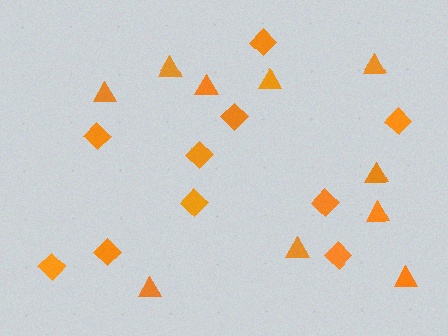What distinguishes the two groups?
There are 2 groups: one group of triangles (10) and one group of diamonds (10).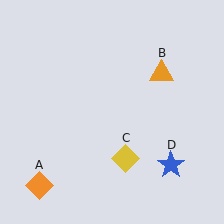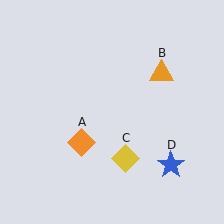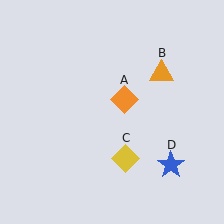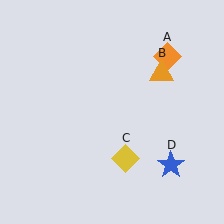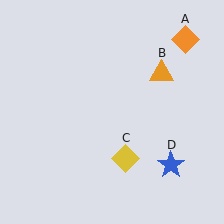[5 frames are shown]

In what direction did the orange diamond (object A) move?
The orange diamond (object A) moved up and to the right.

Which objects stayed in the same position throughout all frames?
Orange triangle (object B) and yellow diamond (object C) and blue star (object D) remained stationary.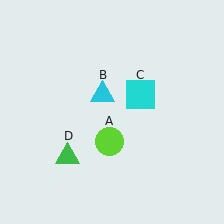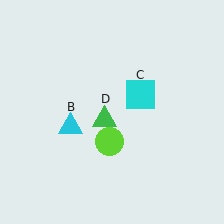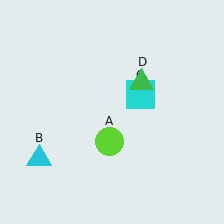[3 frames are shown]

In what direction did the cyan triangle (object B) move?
The cyan triangle (object B) moved down and to the left.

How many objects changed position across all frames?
2 objects changed position: cyan triangle (object B), green triangle (object D).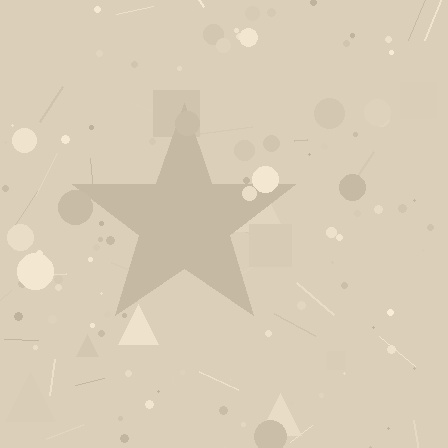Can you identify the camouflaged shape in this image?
The camouflaged shape is a star.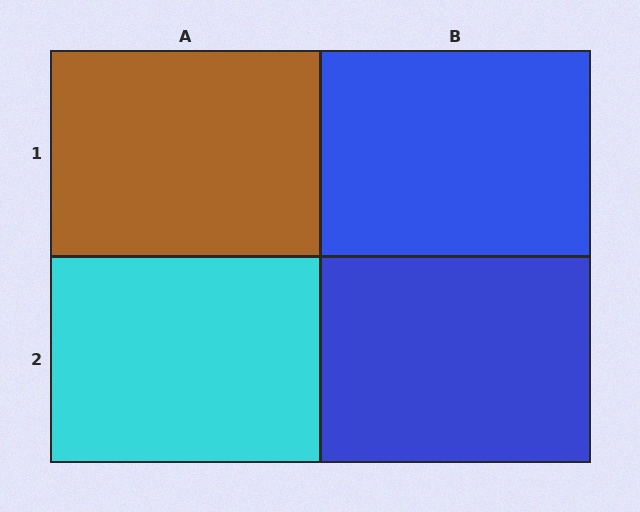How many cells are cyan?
1 cell is cyan.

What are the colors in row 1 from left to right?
Brown, blue.